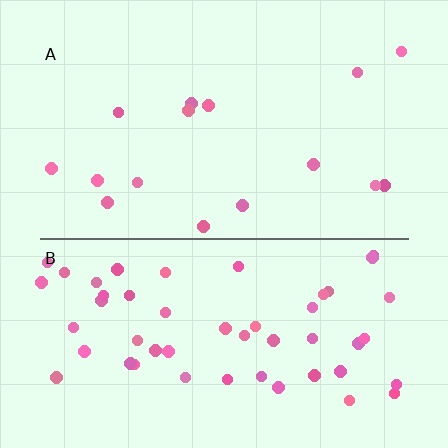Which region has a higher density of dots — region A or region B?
B (the bottom).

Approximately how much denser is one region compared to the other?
Approximately 3.2× — region B over region A.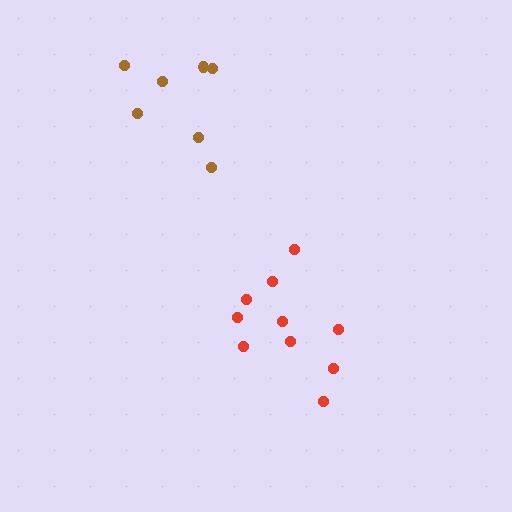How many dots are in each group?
Group 1: 7 dots, Group 2: 10 dots (17 total).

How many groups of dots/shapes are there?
There are 2 groups.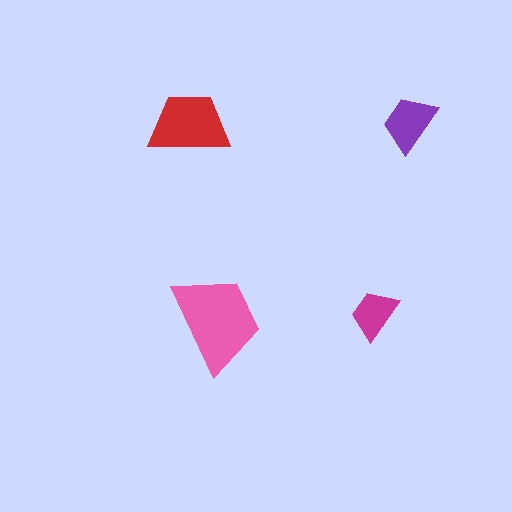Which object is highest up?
The red trapezoid is topmost.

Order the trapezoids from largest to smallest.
the pink one, the red one, the purple one, the magenta one.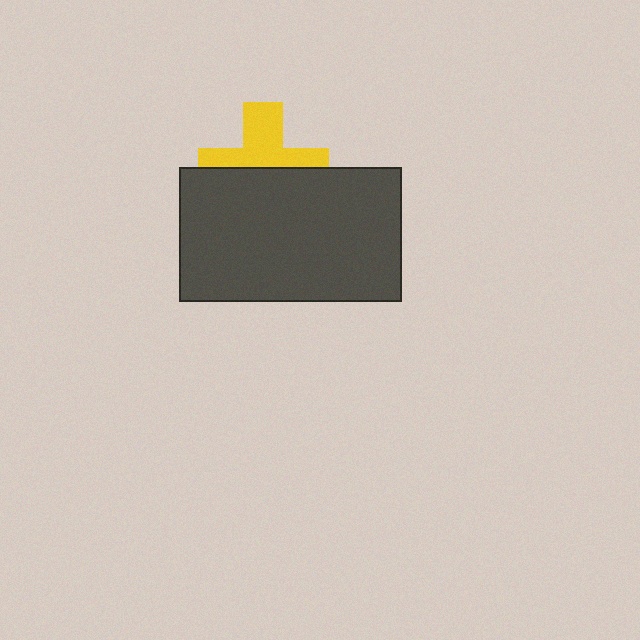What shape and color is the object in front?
The object in front is a dark gray rectangle.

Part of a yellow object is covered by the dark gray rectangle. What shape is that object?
It is a cross.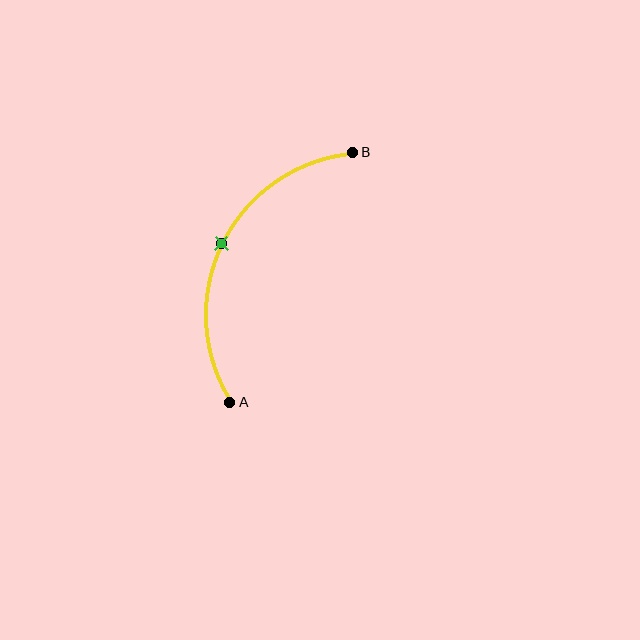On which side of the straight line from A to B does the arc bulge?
The arc bulges to the left of the straight line connecting A and B.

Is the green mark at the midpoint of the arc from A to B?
Yes. The green mark lies on the arc at equal arc-length from both A and B — it is the arc midpoint.